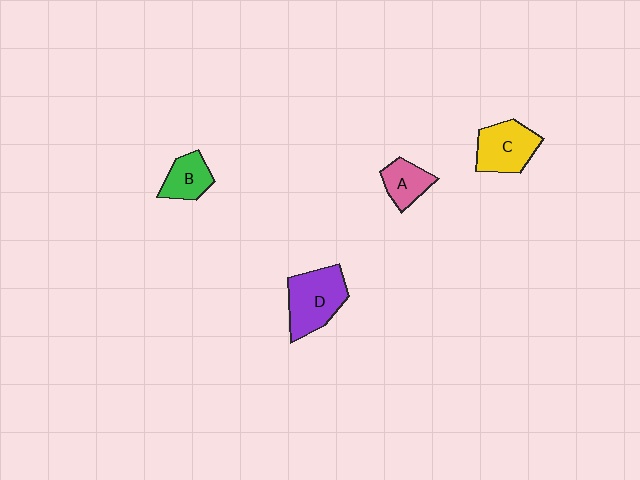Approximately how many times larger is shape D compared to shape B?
Approximately 1.8 times.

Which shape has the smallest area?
Shape A (pink).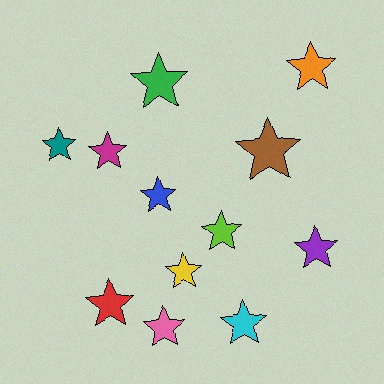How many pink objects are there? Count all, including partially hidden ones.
There is 1 pink object.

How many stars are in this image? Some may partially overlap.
There are 12 stars.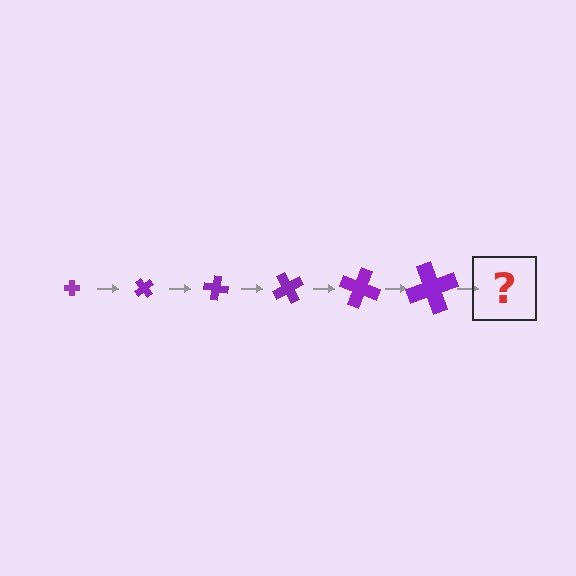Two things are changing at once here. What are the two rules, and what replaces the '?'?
The two rules are that the cross grows larger each step and it rotates 50 degrees each step. The '?' should be a cross, larger than the previous one and rotated 300 degrees from the start.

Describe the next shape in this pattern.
It should be a cross, larger than the previous one and rotated 300 degrees from the start.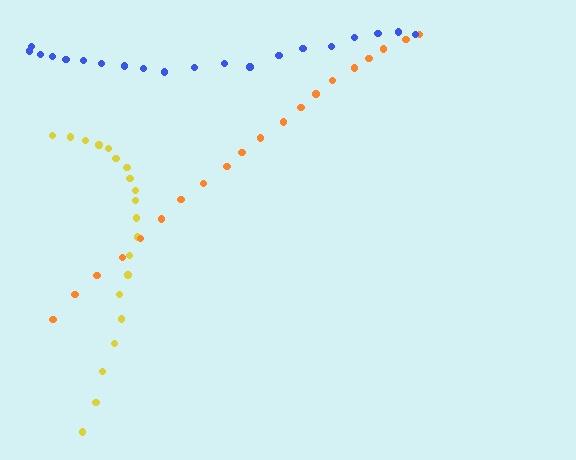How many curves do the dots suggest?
There are 3 distinct paths.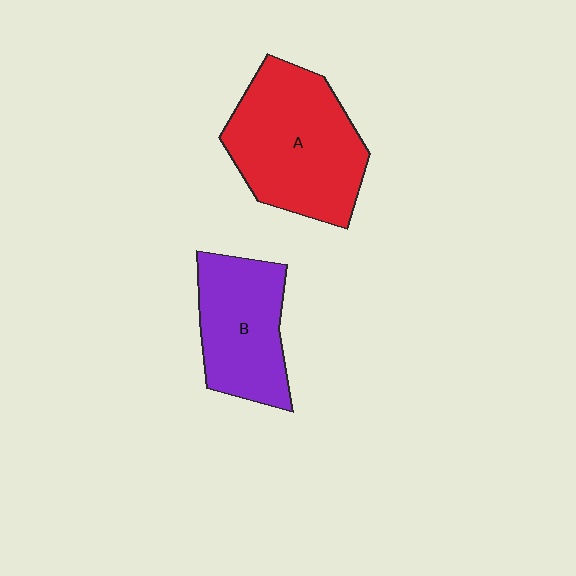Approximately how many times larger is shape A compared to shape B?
Approximately 1.4 times.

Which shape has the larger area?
Shape A (red).